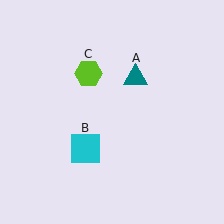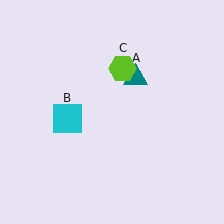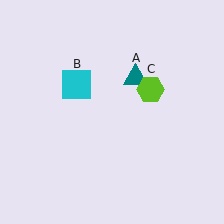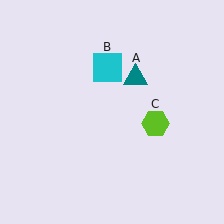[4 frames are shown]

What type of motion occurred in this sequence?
The cyan square (object B), lime hexagon (object C) rotated clockwise around the center of the scene.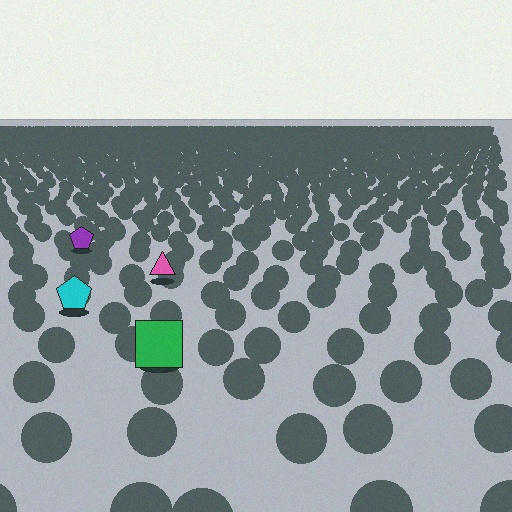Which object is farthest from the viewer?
The purple pentagon is farthest from the viewer. It appears smaller and the ground texture around it is denser.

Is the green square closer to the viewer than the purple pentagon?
Yes. The green square is closer — you can tell from the texture gradient: the ground texture is coarser near it.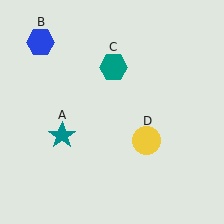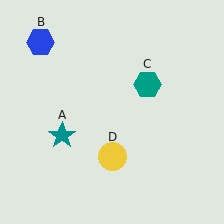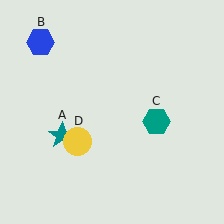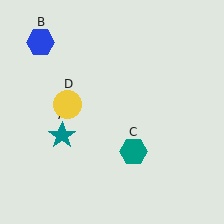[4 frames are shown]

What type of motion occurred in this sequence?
The teal hexagon (object C), yellow circle (object D) rotated clockwise around the center of the scene.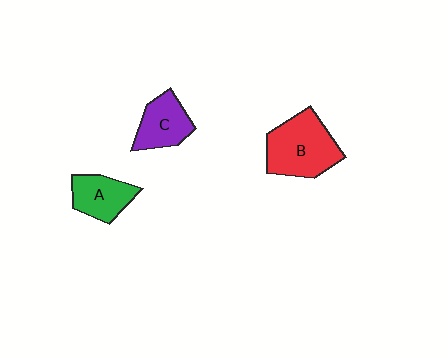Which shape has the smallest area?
Shape A (green).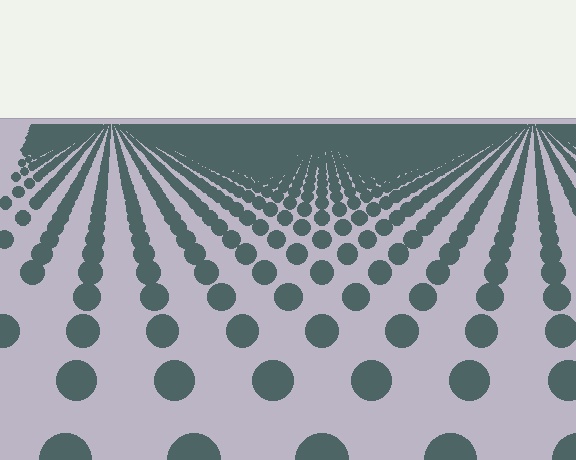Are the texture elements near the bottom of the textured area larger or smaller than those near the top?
Larger. Near the bottom, elements are closer to the viewer and appear at a bigger on-screen size.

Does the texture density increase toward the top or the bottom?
Density increases toward the top.